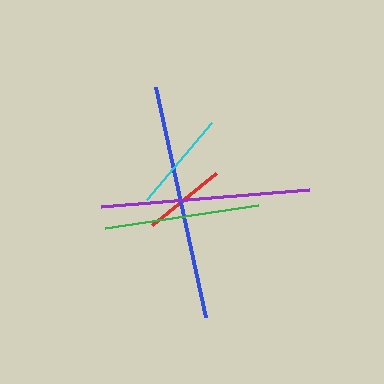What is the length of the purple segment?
The purple segment is approximately 208 pixels long.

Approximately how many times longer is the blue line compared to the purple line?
The blue line is approximately 1.1 times the length of the purple line.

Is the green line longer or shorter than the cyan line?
The green line is longer than the cyan line.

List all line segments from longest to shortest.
From longest to shortest: blue, purple, green, cyan, red.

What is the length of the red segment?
The red segment is approximately 83 pixels long.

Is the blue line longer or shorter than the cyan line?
The blue line is longer than the cyan line.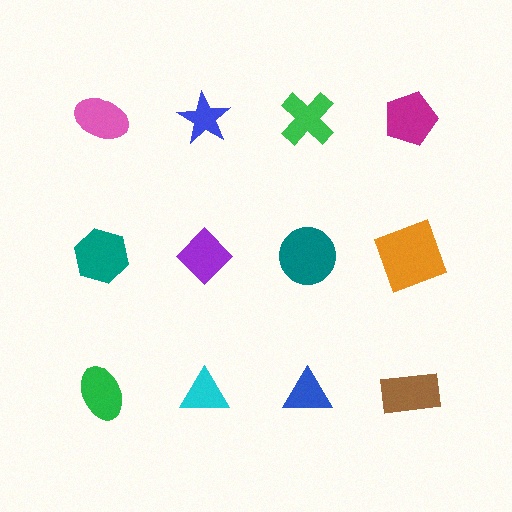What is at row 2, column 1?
A teal hexagon.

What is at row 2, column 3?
A teal circle.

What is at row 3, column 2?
A cyan triangle.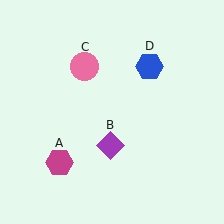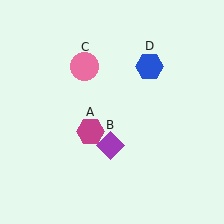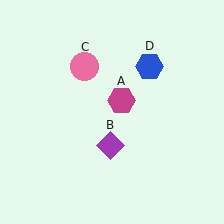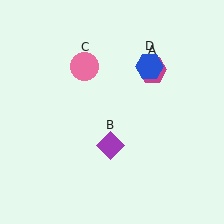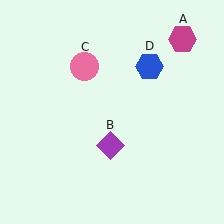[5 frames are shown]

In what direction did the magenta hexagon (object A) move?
The magenta hexagon (object A) moved up and to the right.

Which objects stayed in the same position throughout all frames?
Purple diamond (object B) and pink circle (object C) and blue hexagon (object D) remained stationary.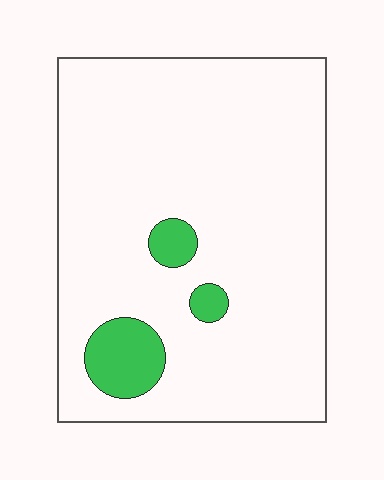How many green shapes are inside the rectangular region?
3.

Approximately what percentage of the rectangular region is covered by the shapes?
Approximately 10%.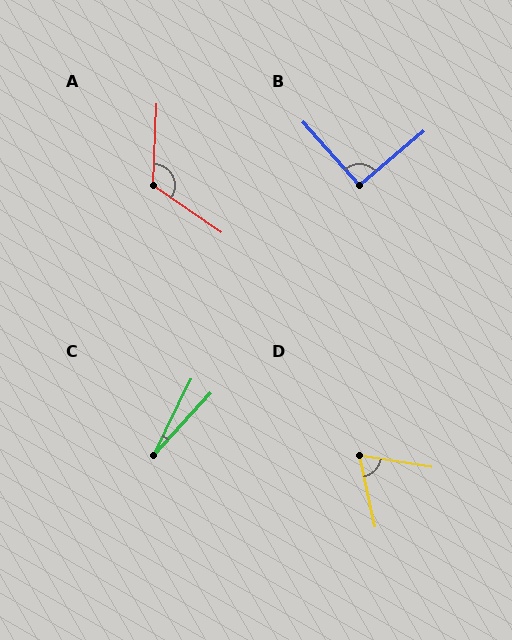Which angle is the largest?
A, at approximately 122 degrees.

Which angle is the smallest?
C, at approximately 17 degrees.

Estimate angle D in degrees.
Approximately 69 degrees.